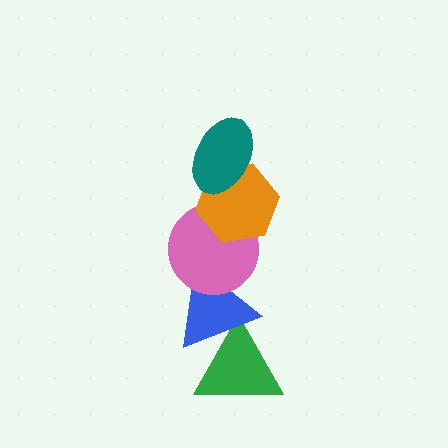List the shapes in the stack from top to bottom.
From top to bottom: the teal ellipse, the orange hexagon, the pink circle, the blue triangle, the green triangle.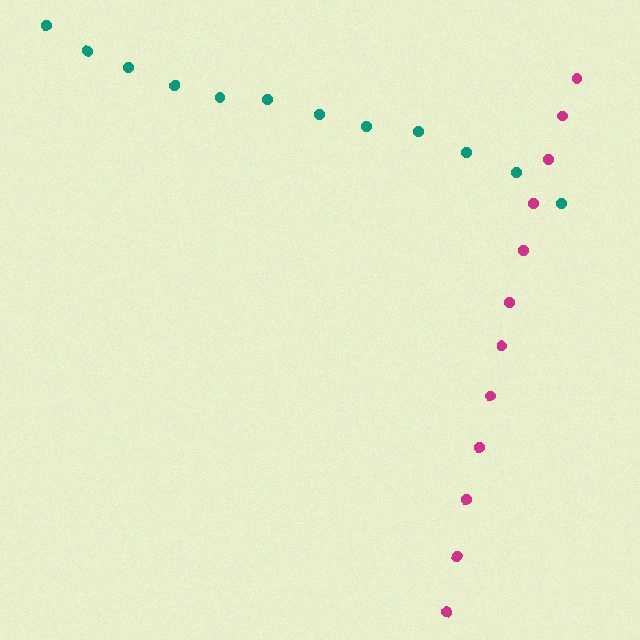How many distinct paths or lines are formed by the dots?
There are 2 distinct paths.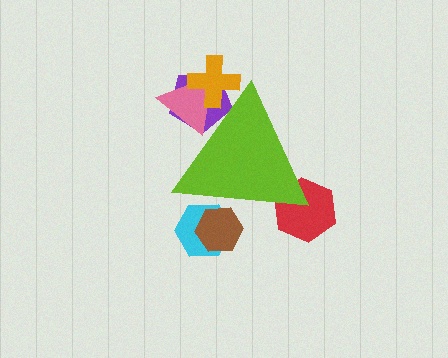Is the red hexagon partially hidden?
Yes, the red hexagon is partially hidden behind the lime triangle.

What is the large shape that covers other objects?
A lime triangle.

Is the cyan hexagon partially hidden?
Yes, the cyan hexagon is partially hidden behind the lime triangle.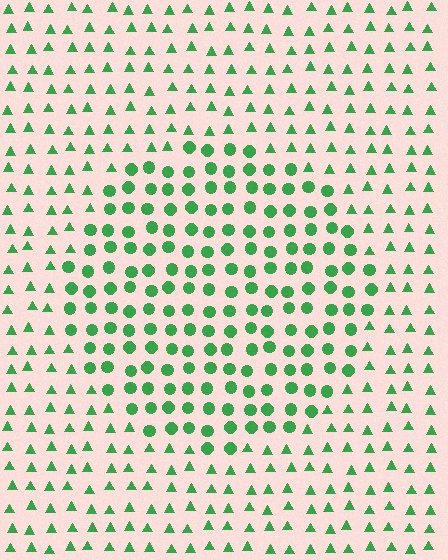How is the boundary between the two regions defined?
The boundary is defined by a change in element shape: circles inside vs. triangles outside. All elements share the same color and spacing.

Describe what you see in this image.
The image is filled with small green elements arranged in a uniform grid. A circle-shaped region contains circles, while the surrounding area contains triangles. The boundary is defined purely by the change in element shape.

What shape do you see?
I see a circle.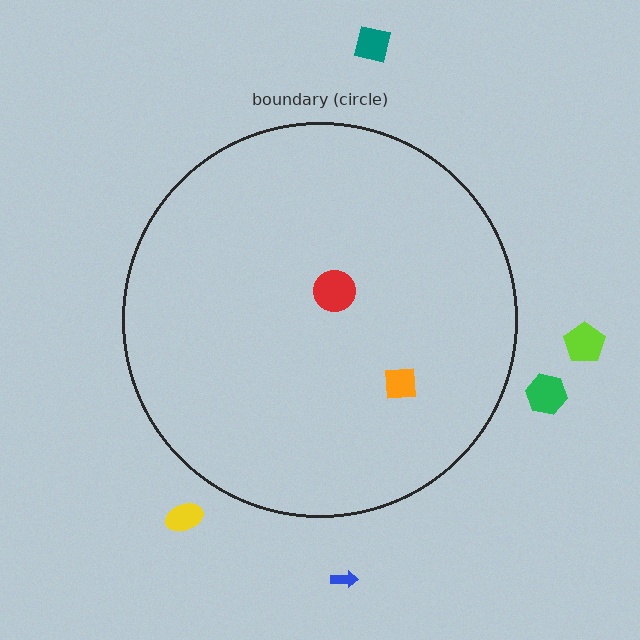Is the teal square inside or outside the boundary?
Outside.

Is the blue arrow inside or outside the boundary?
Outside.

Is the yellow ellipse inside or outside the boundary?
Outside.